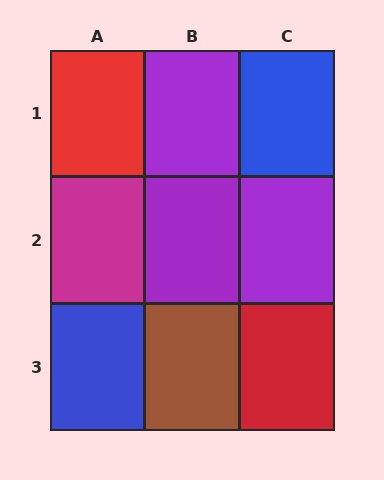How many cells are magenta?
1 cell is magenta.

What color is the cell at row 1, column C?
Blue.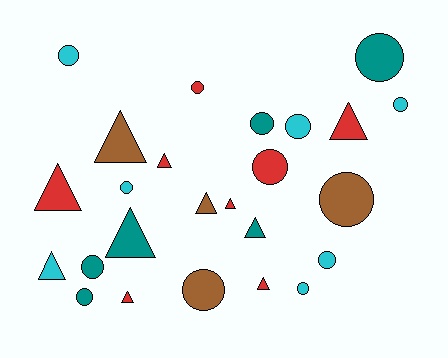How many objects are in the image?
There are 25 objects.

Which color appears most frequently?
Red, with 8 objects.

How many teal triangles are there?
There are 2 teal triangles.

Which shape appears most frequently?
Circle, with 14 objects.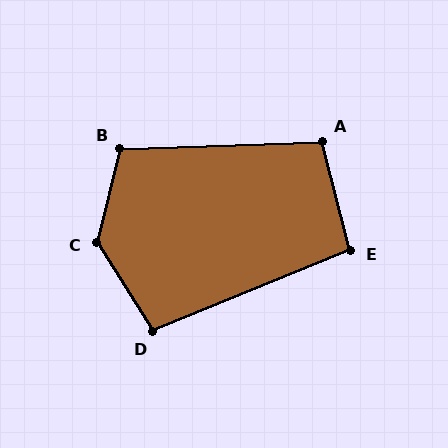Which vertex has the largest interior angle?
C, at approximately 134 degrees.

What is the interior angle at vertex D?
Approximately 100 degrees (obtuse).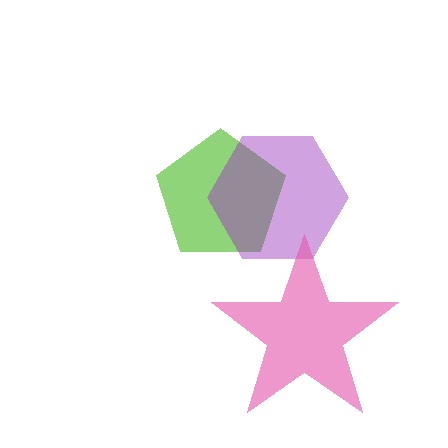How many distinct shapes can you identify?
There are 3 distinct shapes: a lime pentagon, a purple hexagon, a pink star.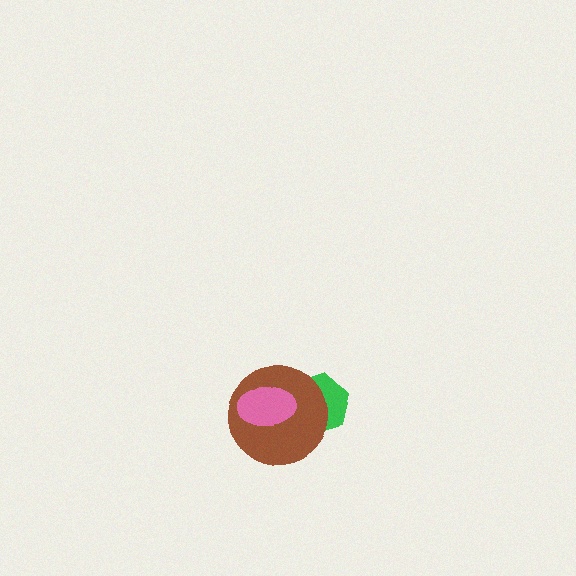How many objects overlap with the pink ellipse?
2 objects overlap with the pink ellipse.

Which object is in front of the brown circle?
The pink ellipse is in front of the brown circle.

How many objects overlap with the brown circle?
2 objects overlap with the brown circle.